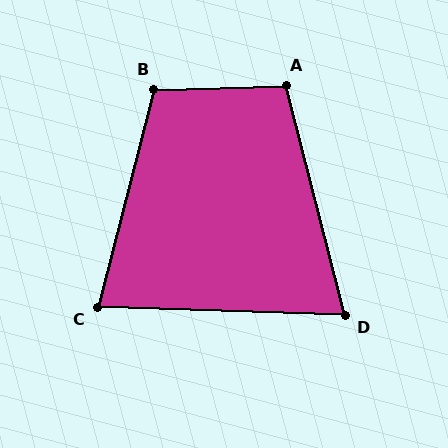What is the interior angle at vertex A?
Approximately 103 degrees (obtuse).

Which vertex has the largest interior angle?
B, at approximately 106 degrees.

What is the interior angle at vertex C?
Approximately 77 degrees (acute).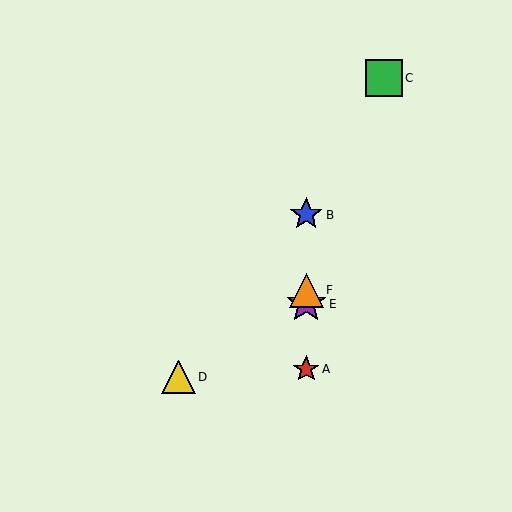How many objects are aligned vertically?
4 objects (A, B, E, F) are aligned vertically.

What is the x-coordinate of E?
Object E is at x≈306.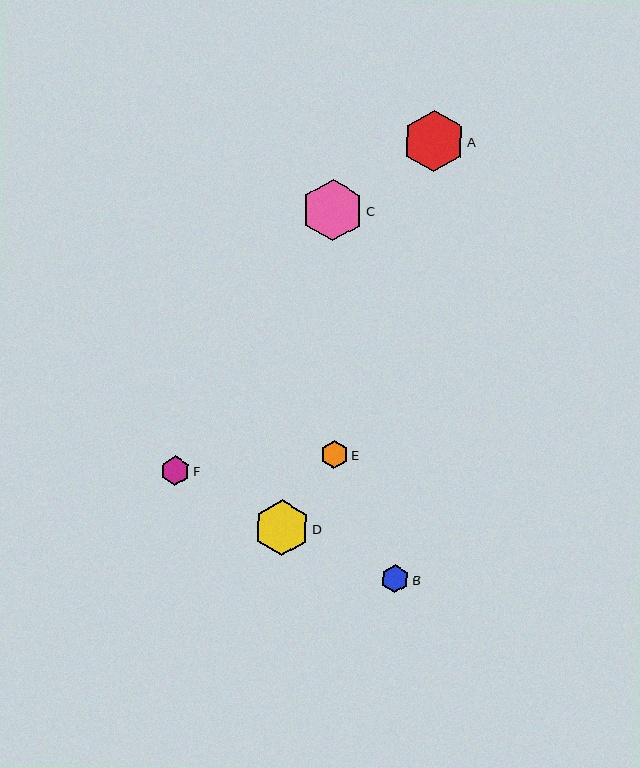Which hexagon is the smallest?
Hexagon B is the smallest with a size of approximately 28 pixels.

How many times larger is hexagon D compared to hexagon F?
Hexagon D is approximately 1.9 times the size of hexagon F.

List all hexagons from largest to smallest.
From largest to smallest: C, A, D, F, E, B.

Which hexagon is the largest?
Hexagon C is the largest with a size of approximately 62 pixels.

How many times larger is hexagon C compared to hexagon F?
Hexagon C is approximately 2.1 times the size of hexagon F.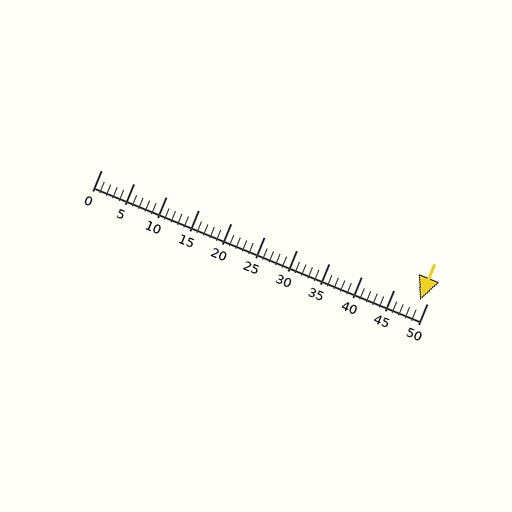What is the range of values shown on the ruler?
The ruler shows values from 0 to 50.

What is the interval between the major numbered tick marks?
The major tick marks are spaced 5 units apart.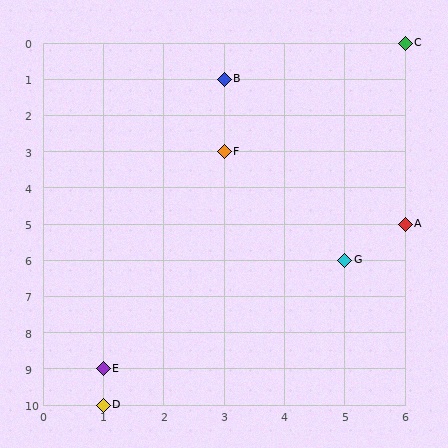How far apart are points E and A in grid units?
Points E and A are 5 columns and 4 rows apart (about 6.4 grid units diagonally).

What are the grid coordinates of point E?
Point E is at grid coordinates (1, 9).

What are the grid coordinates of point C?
Point C is at grid coordinates (6, 0).